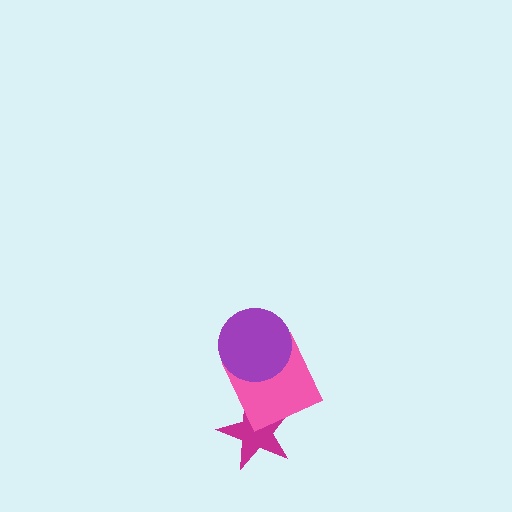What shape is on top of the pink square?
The purple circle is on top of the pink square.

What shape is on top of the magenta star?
The pink square is on top of the magenta star.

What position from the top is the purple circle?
The purple circle is 1st from the top.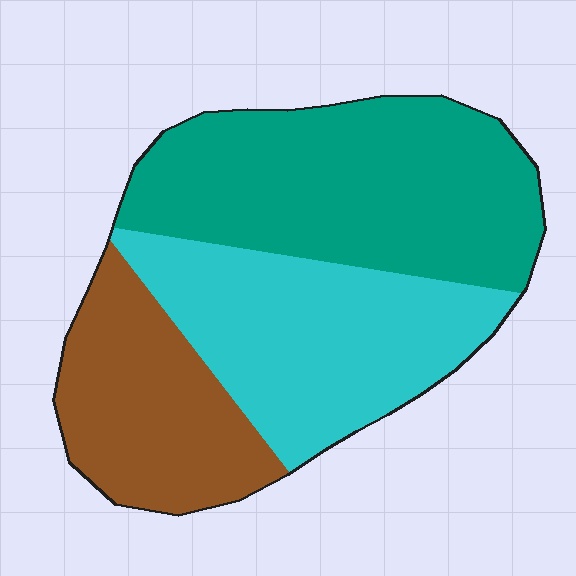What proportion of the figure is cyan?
Cyan takes up about one third (1/3) of the figure.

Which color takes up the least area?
Brown, at roughly 25%.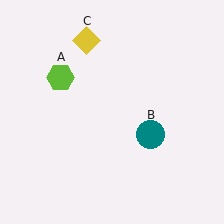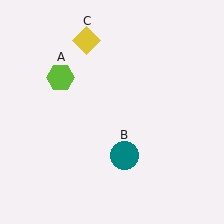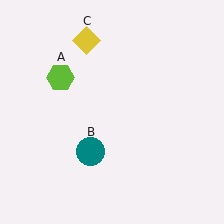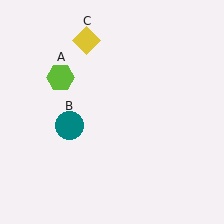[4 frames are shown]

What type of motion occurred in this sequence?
The teal circle (object B) rotated clockwise around the center of the scene.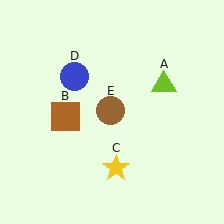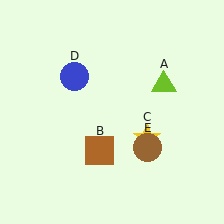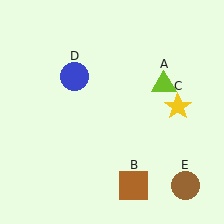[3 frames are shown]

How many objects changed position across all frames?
3 objects changed position: brown square (object B), yellow star (object C), brown circle (object E).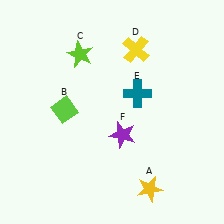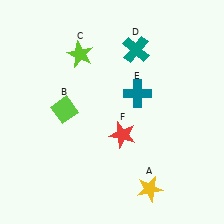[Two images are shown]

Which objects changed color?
D changed from yellow to teal. F changed from purple to red.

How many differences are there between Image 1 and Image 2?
There are 2 differences between the two images.